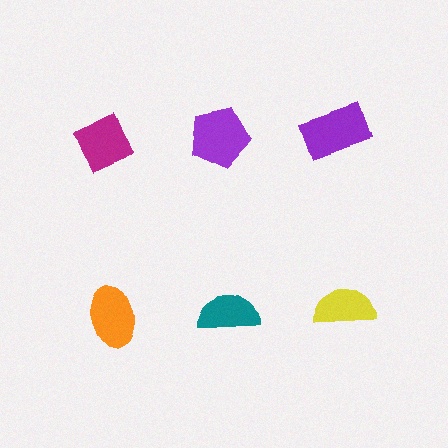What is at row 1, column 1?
A magenta diamond.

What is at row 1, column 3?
A purple rectangle.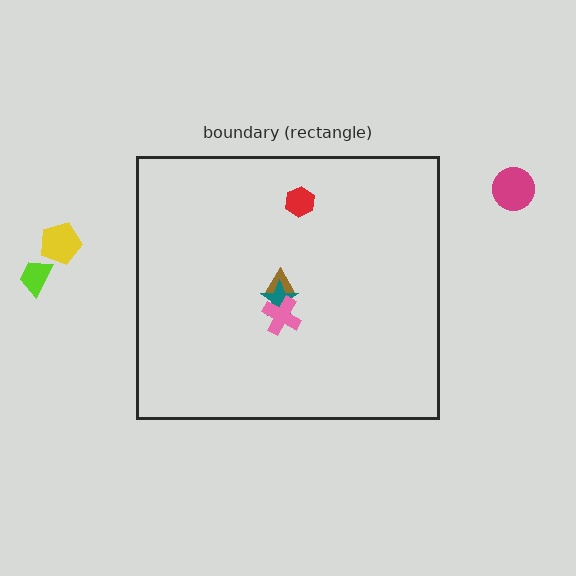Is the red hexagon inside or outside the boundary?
Inside.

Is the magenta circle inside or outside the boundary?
Outside.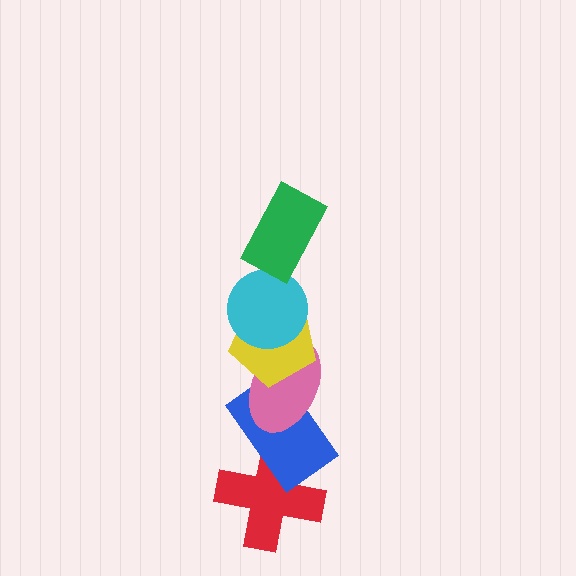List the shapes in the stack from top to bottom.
From top to bottom: the green rectangle, the cyan circle, the yellow pentagon, the pink ellipse, the blue rectangle, the red cross.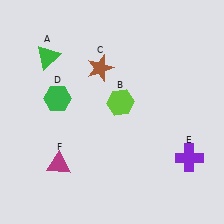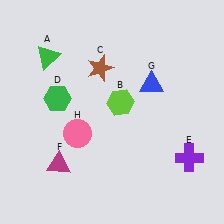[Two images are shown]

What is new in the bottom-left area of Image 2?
A pink circle (H) was added in the bottom-left area of Image 2.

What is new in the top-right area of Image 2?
A blue triangle (G) was added in the top-right area of Image 2.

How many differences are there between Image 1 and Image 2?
There are 2 differences between the two images.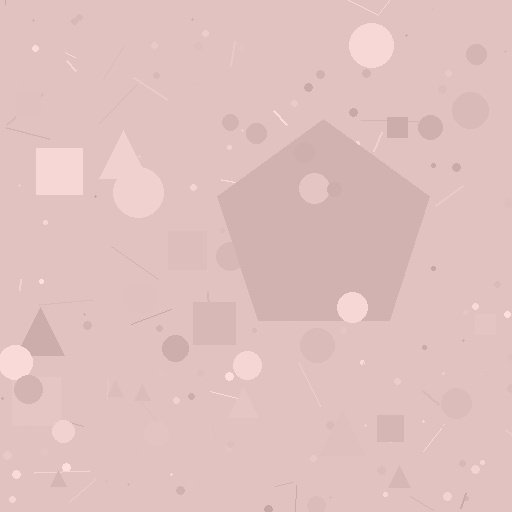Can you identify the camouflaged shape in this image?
The camouflaged shape is a pentagon.